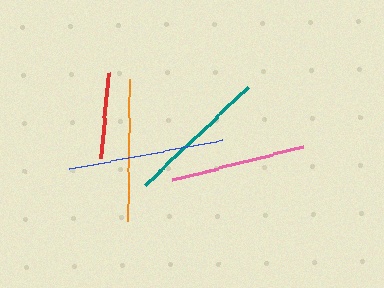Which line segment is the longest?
The blue line is the longest at approximately 155 pixels.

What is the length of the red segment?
The red segment is approximately 85 pixels long.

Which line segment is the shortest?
The red line is the shortest at approximately 85 pixels.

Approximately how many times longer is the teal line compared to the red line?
The teal line is approximately 1.7 times the length of the red line.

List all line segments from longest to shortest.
From longest to shortest: blue, orange, teal, pink, red.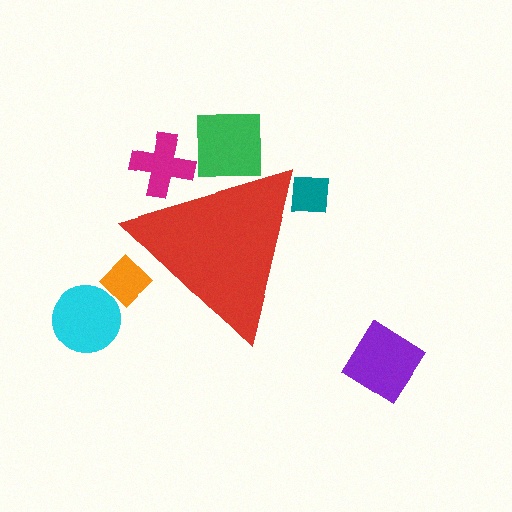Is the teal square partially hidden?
Yes, the teal square is partially hidden behind the red triangle.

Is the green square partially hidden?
Yes, the green square is partially hidden behind the red triangle.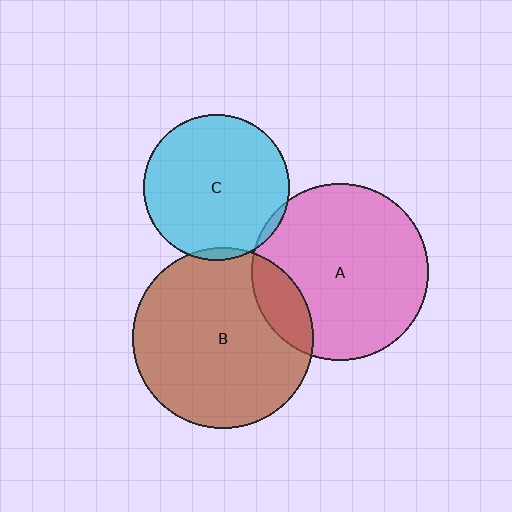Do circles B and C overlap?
Yes.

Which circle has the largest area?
Circle B (brown).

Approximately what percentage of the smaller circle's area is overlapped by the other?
Approximately 5%.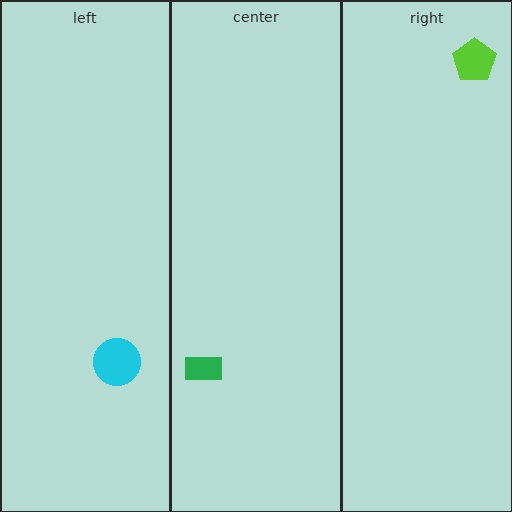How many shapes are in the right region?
1.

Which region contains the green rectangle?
The center region.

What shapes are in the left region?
The cyan circle.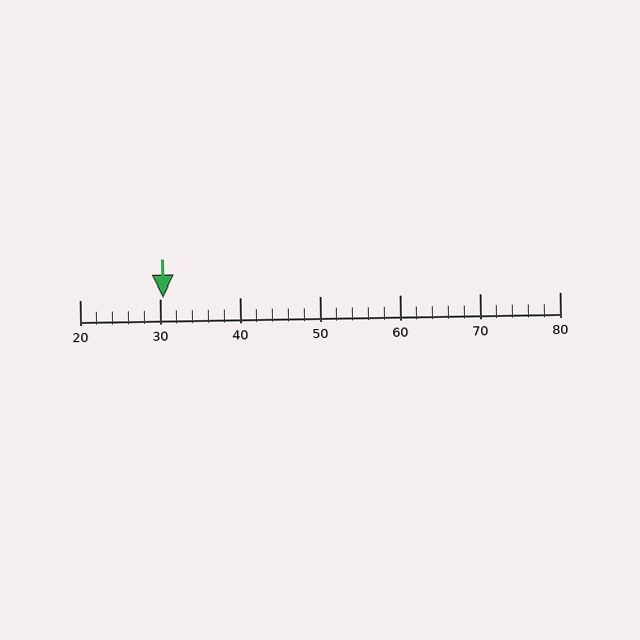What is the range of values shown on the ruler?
The ruler shows values from 20 to 80.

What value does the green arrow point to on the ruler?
The green arrow points to approximately 30.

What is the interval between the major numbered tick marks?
The major tick marks are spaced 10 units apart.